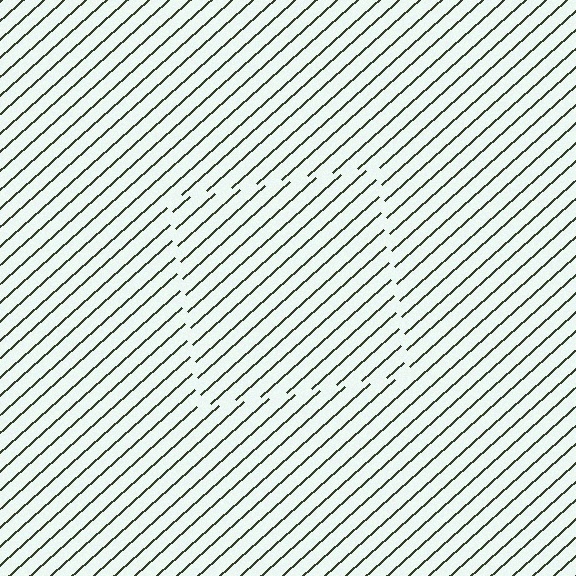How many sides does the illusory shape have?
4 sides — the line-ends trace a square.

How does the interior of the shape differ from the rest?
The interior of the shape contains the same grating, shifted by half a period — the contour is defined by the phase discontinuity where line-ends from the inner and outer gratings abut.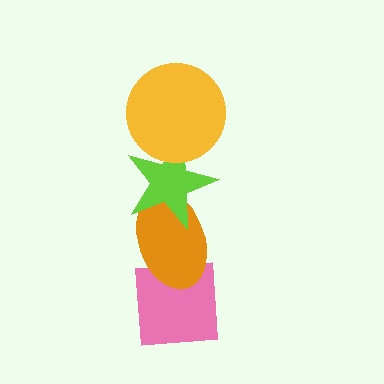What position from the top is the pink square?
The pink square is 4th from the top.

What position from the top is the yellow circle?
The yellow circle is 1st from the top.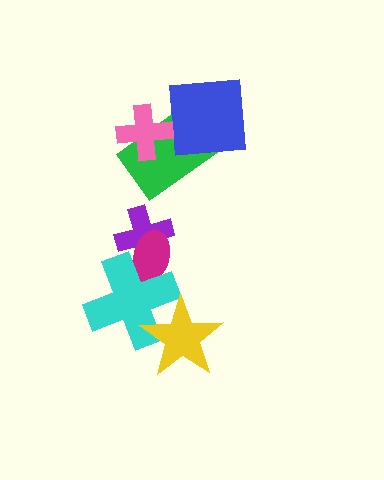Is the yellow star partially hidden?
No, no other shape covers it.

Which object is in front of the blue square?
The pink cross is in front of the blue square.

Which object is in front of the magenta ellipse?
The cyan cross is in front of the magenta ellipse.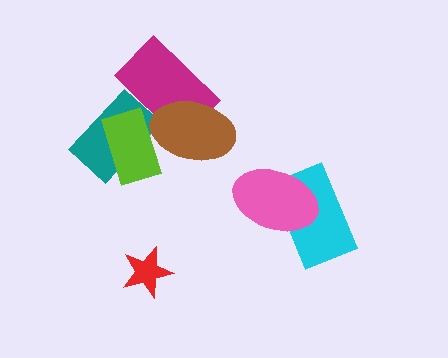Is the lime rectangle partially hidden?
Yes, it is partially covered by another shape.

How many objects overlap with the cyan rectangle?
1 object overlaps with the cyan rectangle.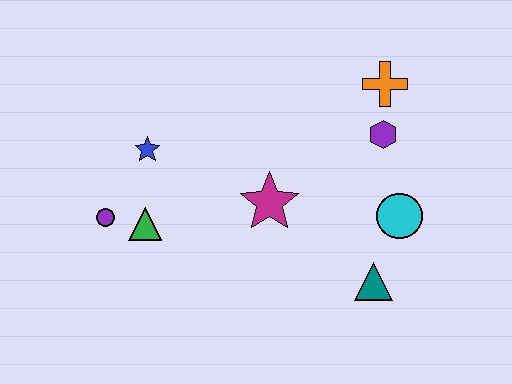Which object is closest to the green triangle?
The purple circle is closest to the green triangle.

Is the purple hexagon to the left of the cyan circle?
Yes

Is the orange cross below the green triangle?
No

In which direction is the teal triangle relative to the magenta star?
The teal triangle is to the right of the magenta star.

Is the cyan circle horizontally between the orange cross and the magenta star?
No